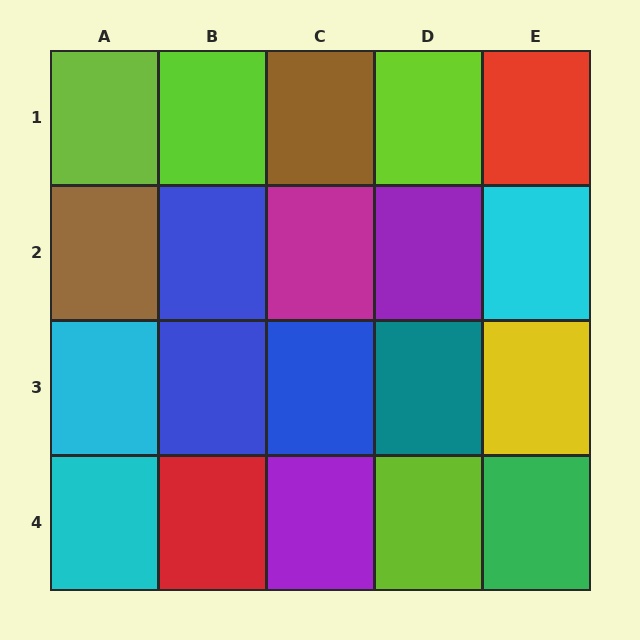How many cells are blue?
3 cells are blue.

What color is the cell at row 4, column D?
Lime.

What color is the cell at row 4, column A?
Cyan.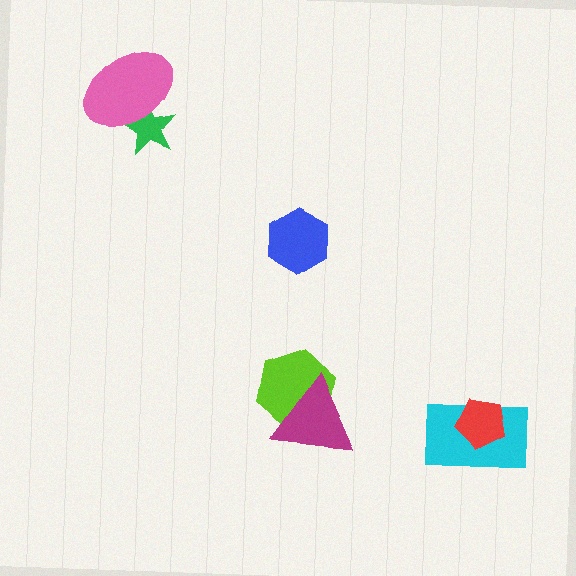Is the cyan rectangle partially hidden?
Yes, it is partially covered by another shape.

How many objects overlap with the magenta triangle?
1 object overlaps with the magenta triangle.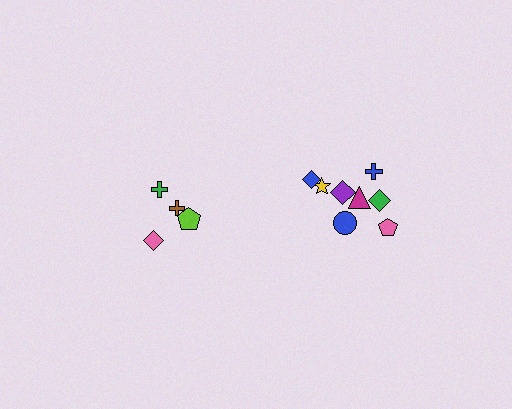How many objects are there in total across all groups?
There are 12 objects.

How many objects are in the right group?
There are 8 objects.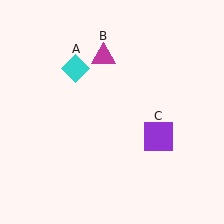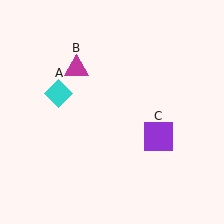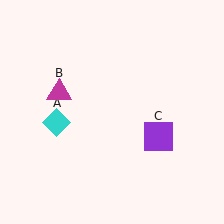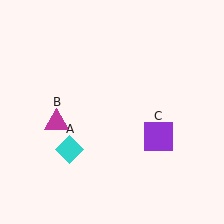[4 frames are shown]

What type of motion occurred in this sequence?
The cyan diamond (object A), magenta triangle (object B) rotated counterclockwise around the center of the scene.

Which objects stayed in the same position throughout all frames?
Purple square (object C) remained stationary.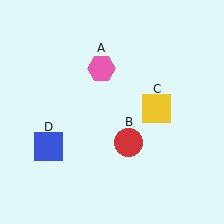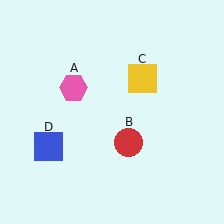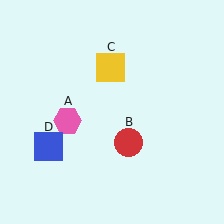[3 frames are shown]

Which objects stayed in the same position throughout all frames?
Red circle (object B) and blue square (object D) remained stationary.